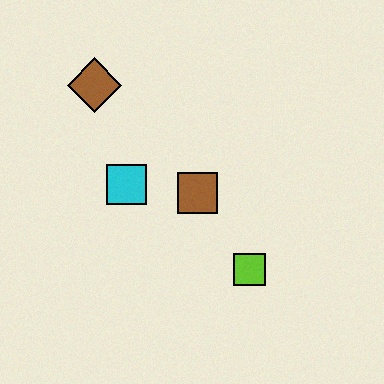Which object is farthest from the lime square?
The brown diamond is farthest from the lime square.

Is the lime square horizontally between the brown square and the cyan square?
No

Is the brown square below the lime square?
No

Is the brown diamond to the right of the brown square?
No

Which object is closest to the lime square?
The brown square is closest to the lime square.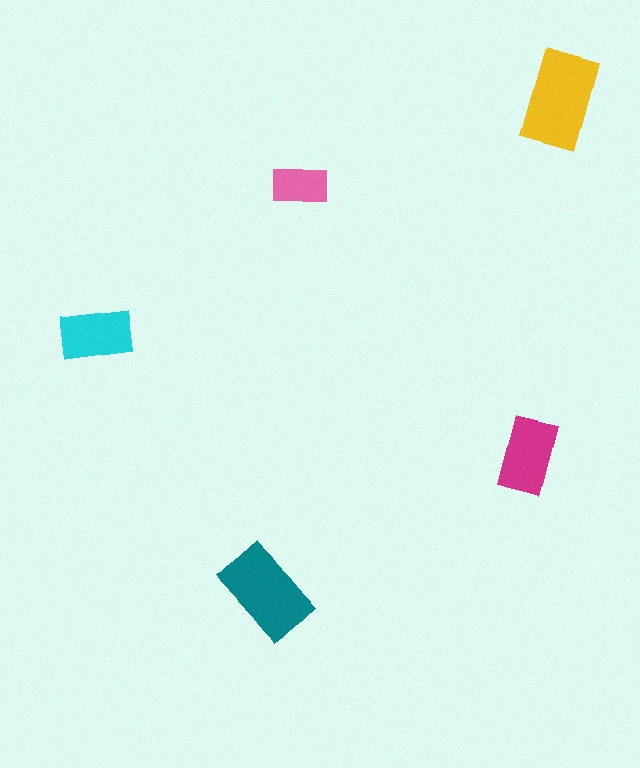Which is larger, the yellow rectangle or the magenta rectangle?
The yellow one.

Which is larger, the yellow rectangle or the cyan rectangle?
The yellow one.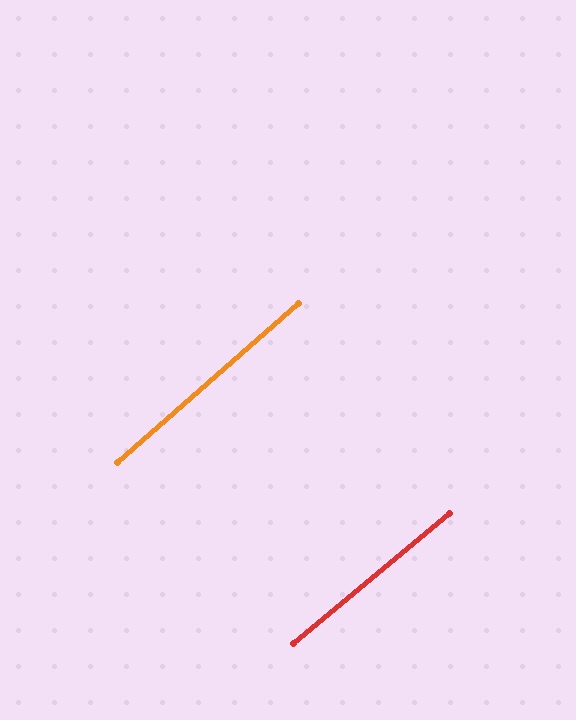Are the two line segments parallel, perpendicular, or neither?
Parallel — their directions differ by only 1.4°.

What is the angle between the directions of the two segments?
Approximately 1 degree.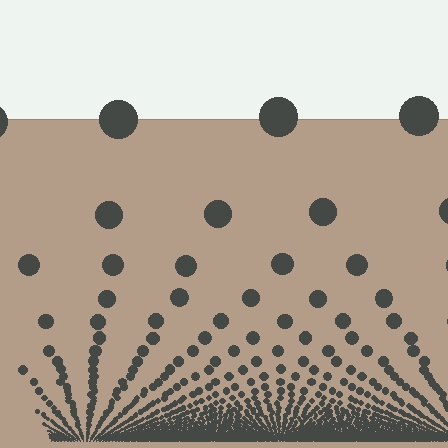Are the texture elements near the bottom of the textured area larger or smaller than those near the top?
Smaller. The gradient is inverted — elements near the bottom are smaller and denser.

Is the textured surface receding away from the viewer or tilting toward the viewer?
The surface appears to tilt toward the viewer. Texture elements get larger and sparser toward the top.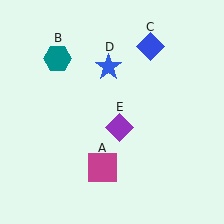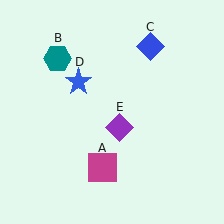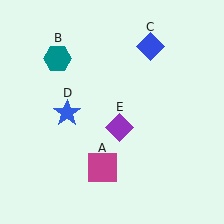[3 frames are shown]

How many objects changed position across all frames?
1 object changed position: blue star (object D).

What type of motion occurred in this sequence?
The blue star (object D) rotated counterclockwise around the center of the scene.